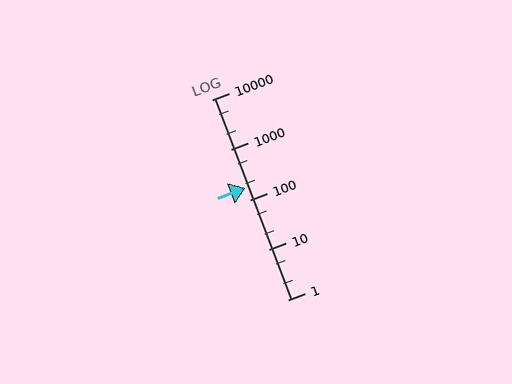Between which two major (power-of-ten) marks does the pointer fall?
The pointer is between 100 and 1000.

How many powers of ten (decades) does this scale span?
The scale spans 4 decades, from 1 to 10000.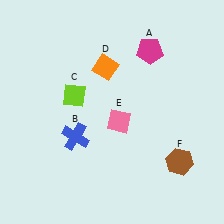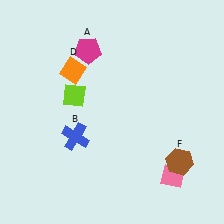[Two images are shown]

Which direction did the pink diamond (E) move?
The pink diamond (E) moved down.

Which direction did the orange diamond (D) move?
The orange diamond (D) moved left.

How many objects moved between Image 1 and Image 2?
3 objects moved between the two images.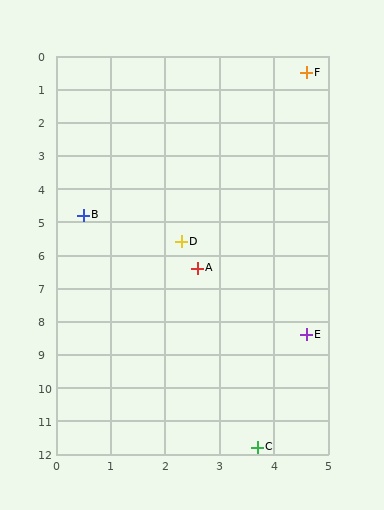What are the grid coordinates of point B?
Point B is at approximately (0.5, 4.8).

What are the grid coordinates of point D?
Point D is at approximately (2.3, 5.6).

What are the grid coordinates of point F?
Point F is at approximately (4.6, 0.5).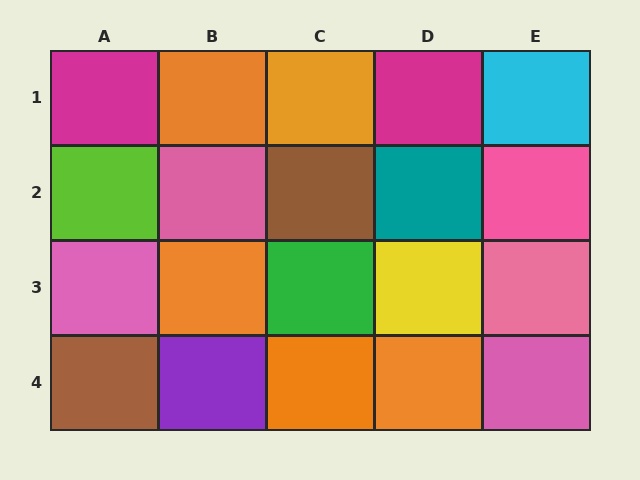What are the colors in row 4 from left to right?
Brown, purple, orange, orange, pink.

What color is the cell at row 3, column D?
Yellow.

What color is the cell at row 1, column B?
Orange.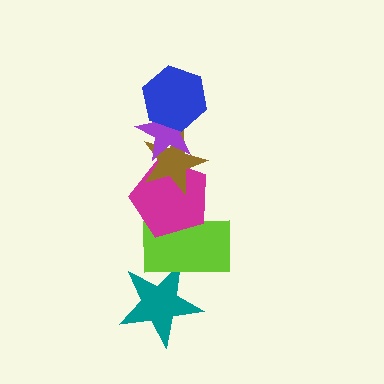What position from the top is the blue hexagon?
The blue hexagon is 1st from the top.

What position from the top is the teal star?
The teal star is 6th from the top.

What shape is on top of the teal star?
The lime rectangle is on top of the teal star.